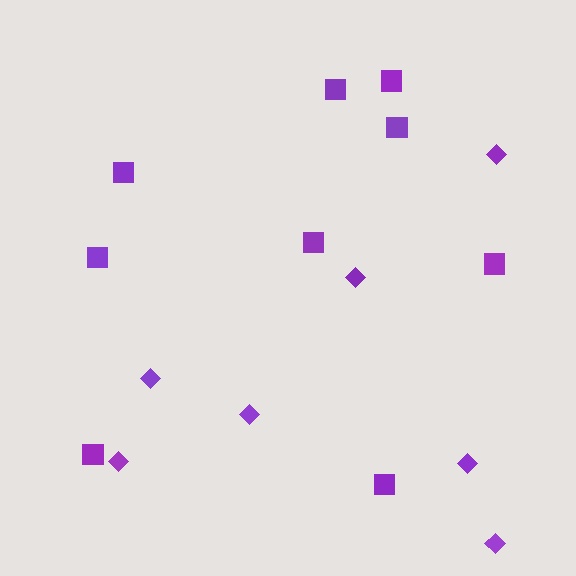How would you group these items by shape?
There are 2 groups: one group of diamonds (7) and one group of squares (9).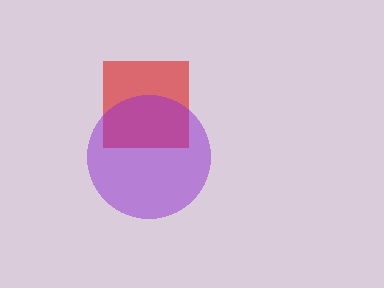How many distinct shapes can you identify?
There are 2 distinct shapes: a red square, a purple circle.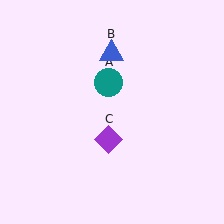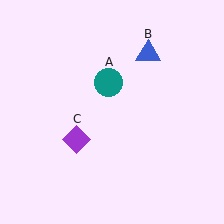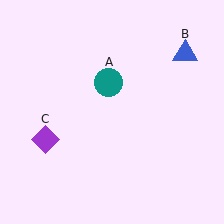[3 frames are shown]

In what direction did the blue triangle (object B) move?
The blue triangle (object B) moved right.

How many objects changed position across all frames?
2 objects changed position: blue triangle (object B), purple diamond (object C).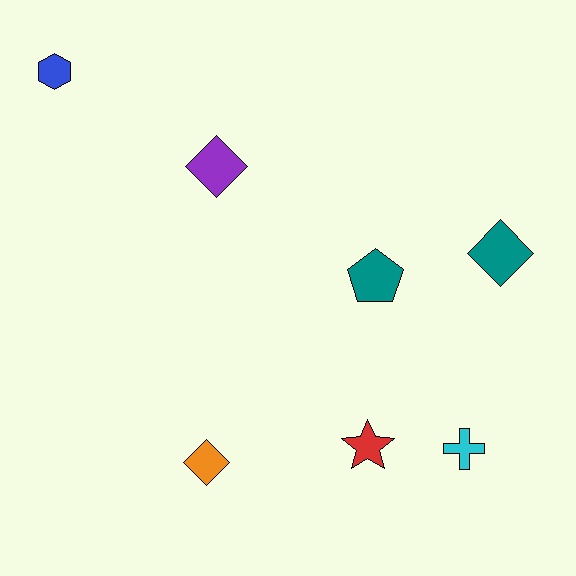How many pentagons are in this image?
There is 1 pentagon.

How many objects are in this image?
There are 7 objects.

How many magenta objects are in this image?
There are no magenta objects.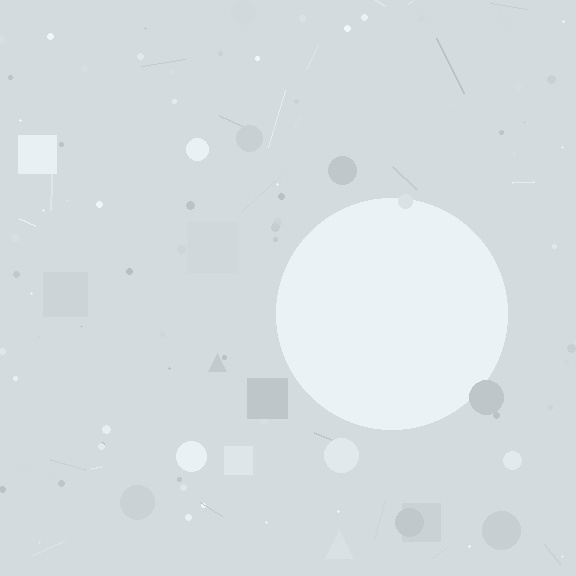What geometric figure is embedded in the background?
A circle is embedded in the background.